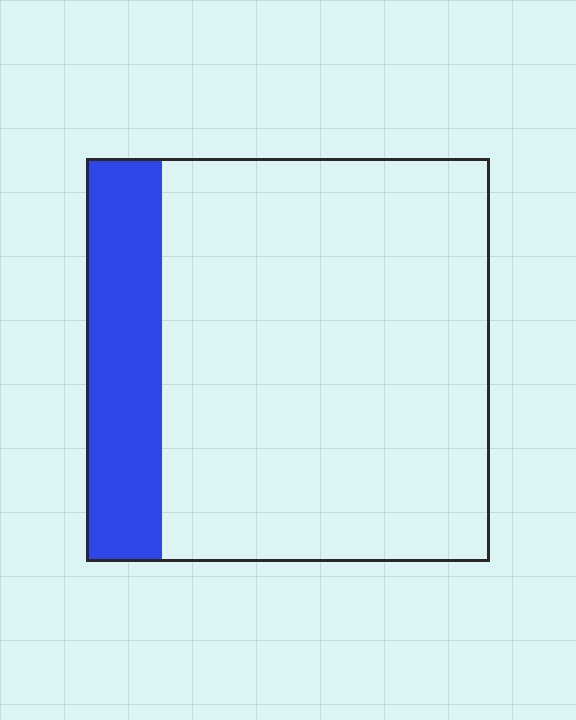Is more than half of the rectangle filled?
No.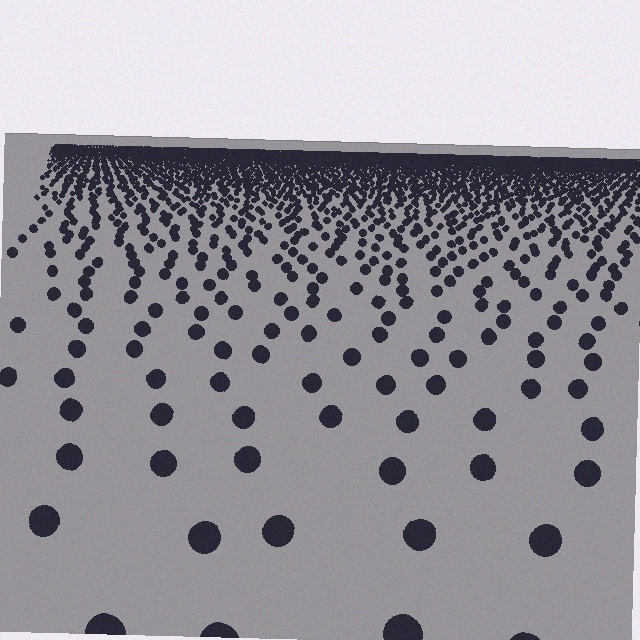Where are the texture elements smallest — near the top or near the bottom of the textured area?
Near the top.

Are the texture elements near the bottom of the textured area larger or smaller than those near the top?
Larger. Near the bottom, elements are closer to the viewer and appear at a bigger on-screen size.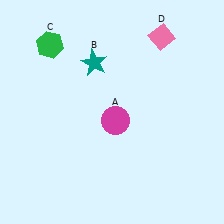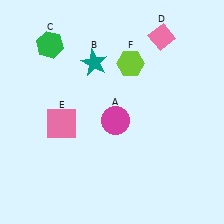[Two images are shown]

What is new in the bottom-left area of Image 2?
A pink square (E) was added in the bottom-left area of Image 2.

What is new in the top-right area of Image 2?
A lime hexagon (F) was added in the top-right area of Image 2.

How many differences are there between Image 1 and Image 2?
There are 2 differences between the two images.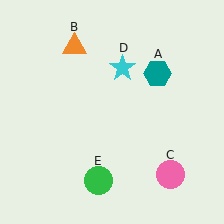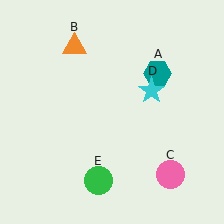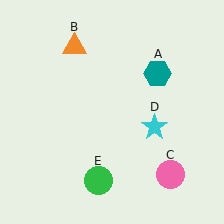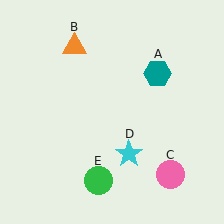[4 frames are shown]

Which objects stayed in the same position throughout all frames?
Teal hexagon (object A) and orange triangle (object B) and pink circle (object C) and green circle (object E) remained stationary.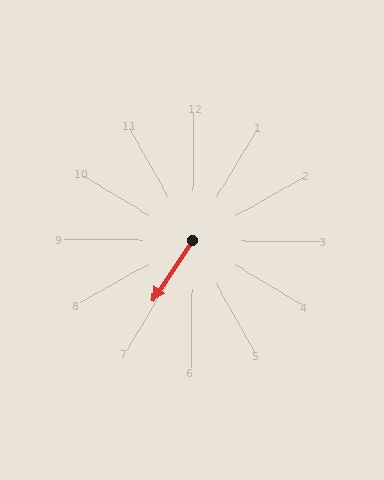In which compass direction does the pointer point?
Southwest.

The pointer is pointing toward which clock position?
Roughly 7 o'clock.